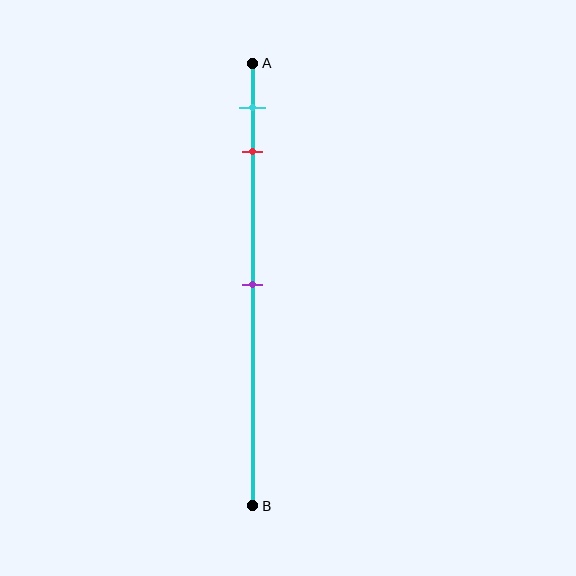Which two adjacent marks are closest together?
The cyan and red marks are the closest adjacent pair.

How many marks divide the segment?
There are 3 marks dividing the segment.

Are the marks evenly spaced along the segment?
No, the marks are not evenly spaced.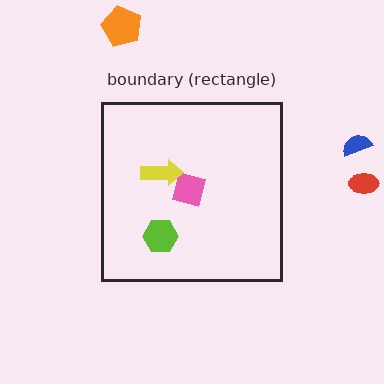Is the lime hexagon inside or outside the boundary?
Inside.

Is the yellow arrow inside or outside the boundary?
Inside.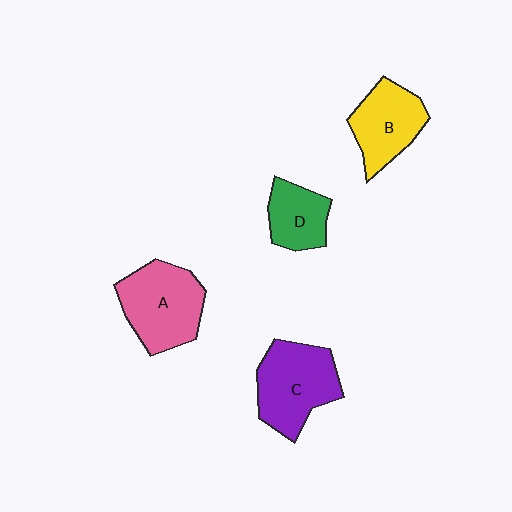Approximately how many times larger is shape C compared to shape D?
Approximately 1.7 times.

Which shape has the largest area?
Shape C (purple).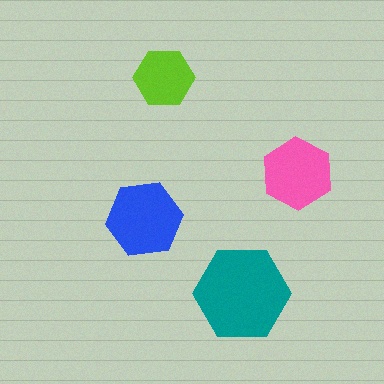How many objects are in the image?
There are 4 objects in the image.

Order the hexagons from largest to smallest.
the teal one, the blue one, the pink one, the lime one.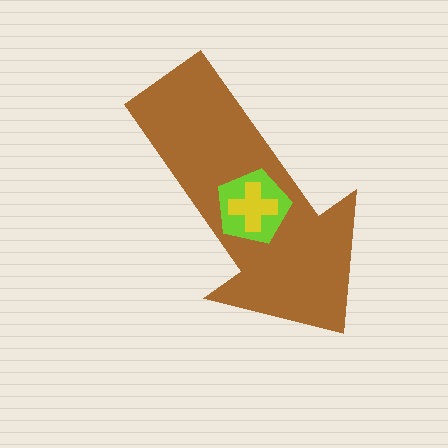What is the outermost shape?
The brown arrow.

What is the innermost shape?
The yellow cross.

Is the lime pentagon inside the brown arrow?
Yes.